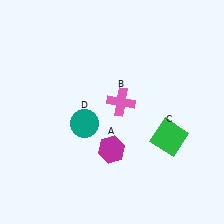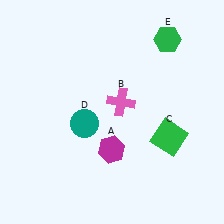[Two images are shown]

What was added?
A green hexagon (E) was added in Image 2.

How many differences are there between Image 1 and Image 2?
There is 1 difference between the two images.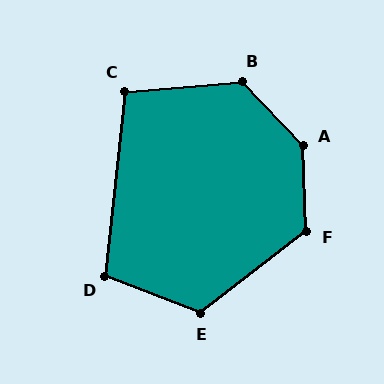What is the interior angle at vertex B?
Approximately 129 degrees (obtuse).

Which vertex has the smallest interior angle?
C, at approximately 101 degrees.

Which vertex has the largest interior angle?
A, at approximately 138 degrees.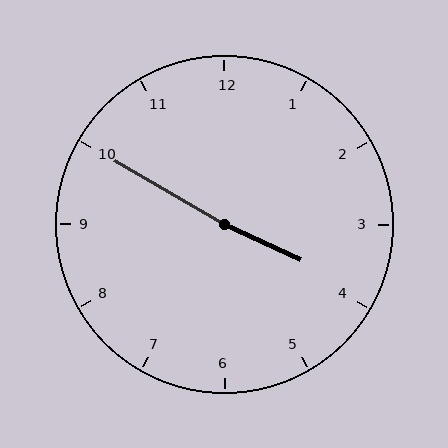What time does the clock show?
3:50.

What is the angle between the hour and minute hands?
Approximately 175 degrees.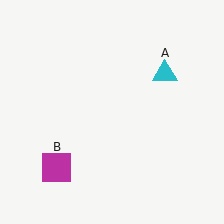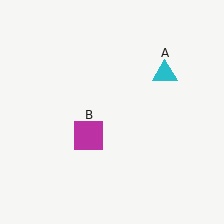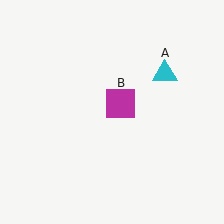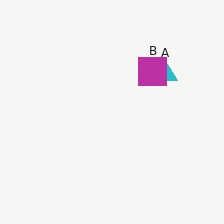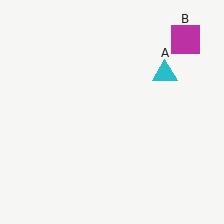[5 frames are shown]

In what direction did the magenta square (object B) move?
The magenta square (object B) moved up and to the right.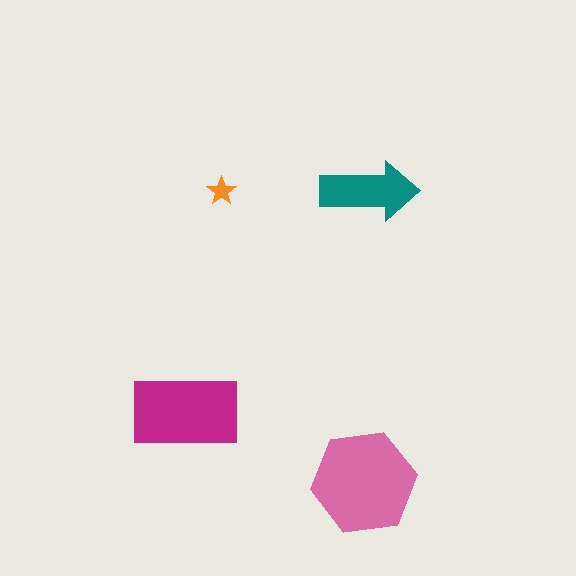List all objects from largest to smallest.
The pink hexagon, the magenta rectangle, the teal arrow, the orange star.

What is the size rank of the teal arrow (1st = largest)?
3rd.